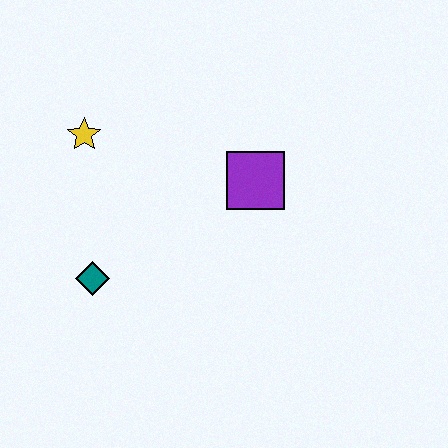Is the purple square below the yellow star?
Yes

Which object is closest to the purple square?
The yellow star is closest to the purple square.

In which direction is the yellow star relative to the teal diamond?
The yellow star is above the teal diamond.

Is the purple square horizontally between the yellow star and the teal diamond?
No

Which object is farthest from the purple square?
The teal diamond is farthest from the purple square.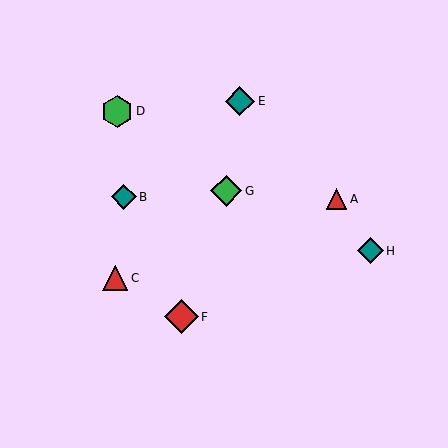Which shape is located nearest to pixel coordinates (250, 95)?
The teal diamond (labeled E) at (240, 101) is nearest to that location.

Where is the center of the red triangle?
The center of the red triangle is at (115, 278).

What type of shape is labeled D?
Shape D is a green hexagon.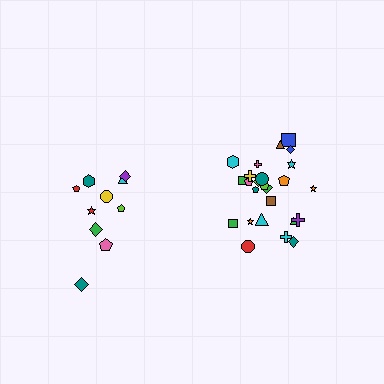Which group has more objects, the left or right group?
The right group.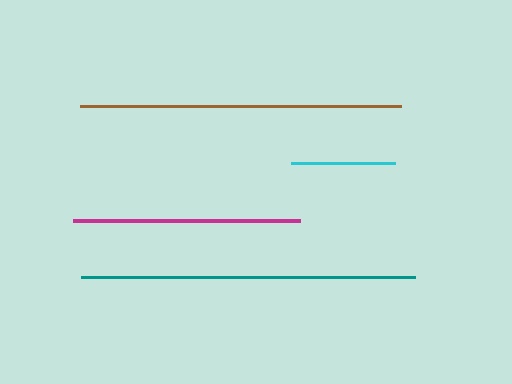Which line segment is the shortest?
The cyan line is the shortest at approximately 104 pixels.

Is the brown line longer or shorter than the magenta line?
The brown line is longer than the magenta line.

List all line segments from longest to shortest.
From longest to shortest: teal, brown, magenta, cyan.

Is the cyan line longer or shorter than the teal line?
The teal line is longer than the cyan line.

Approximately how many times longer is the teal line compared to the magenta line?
The teal line is approximately 1.5 times the length of the magenta line.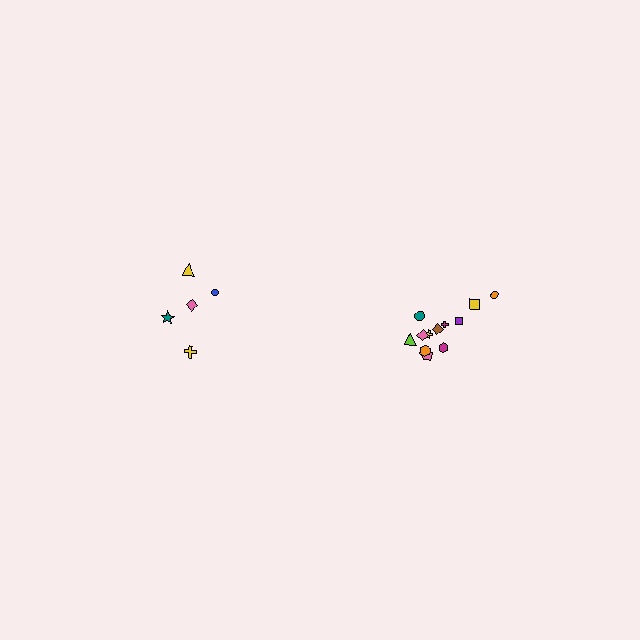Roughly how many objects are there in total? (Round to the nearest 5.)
Roughly 15 objects in total.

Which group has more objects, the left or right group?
The right group.